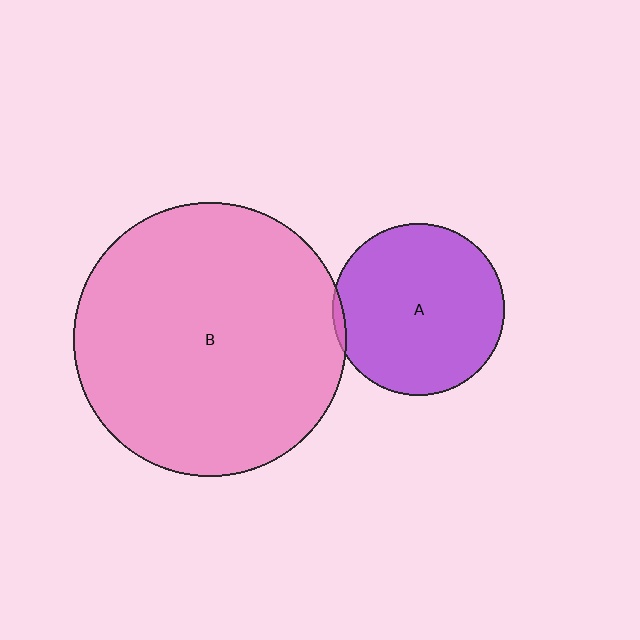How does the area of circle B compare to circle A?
Approximately 2.5 times.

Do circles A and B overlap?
Yes.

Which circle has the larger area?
Circle B (pink).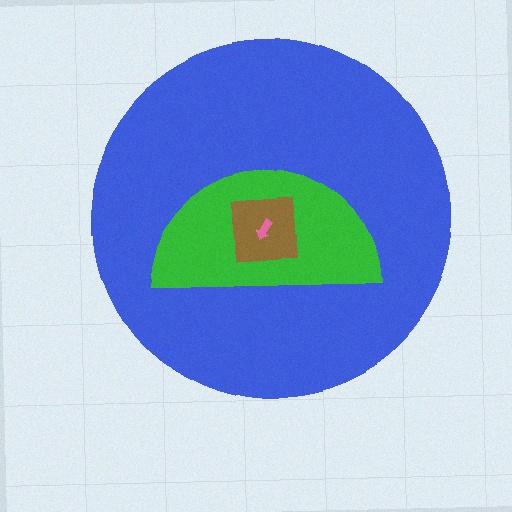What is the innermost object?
The pink arrow.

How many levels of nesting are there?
4.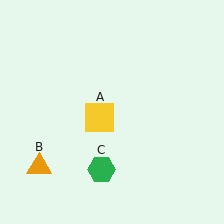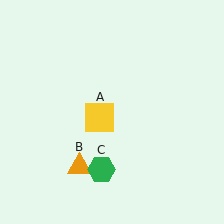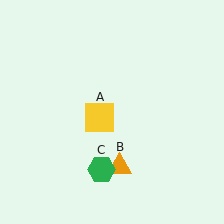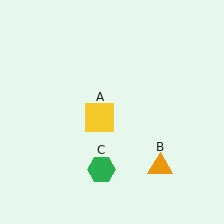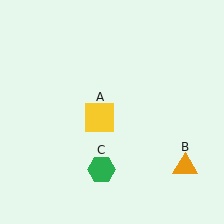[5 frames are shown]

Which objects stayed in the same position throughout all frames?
Yellow square (object A) and green hexagon (object C) remained stationary.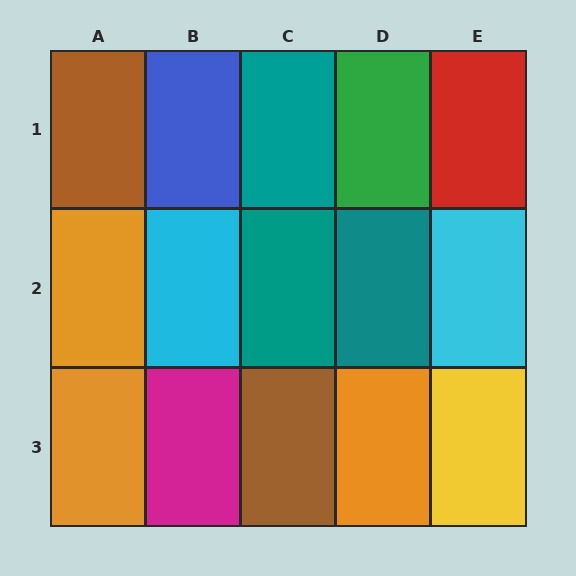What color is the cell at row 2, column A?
Orange.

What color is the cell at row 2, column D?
Teal.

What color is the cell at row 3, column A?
Orange.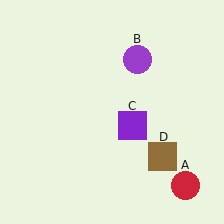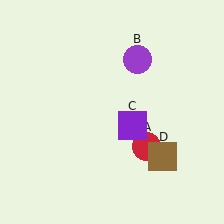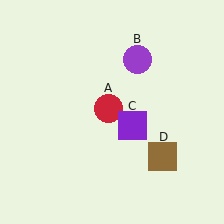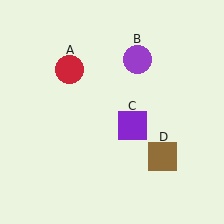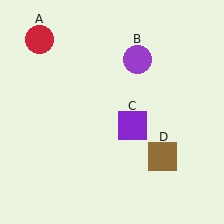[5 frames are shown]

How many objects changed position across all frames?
1 object changed position: red circle (object A).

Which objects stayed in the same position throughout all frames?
Purple circle (object B) and purple square (object C) and brown square (object D) remained stationary.